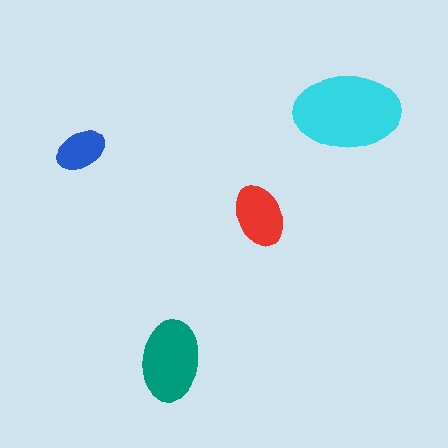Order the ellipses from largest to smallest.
the cyan one, the teal one, the red one, the blue one.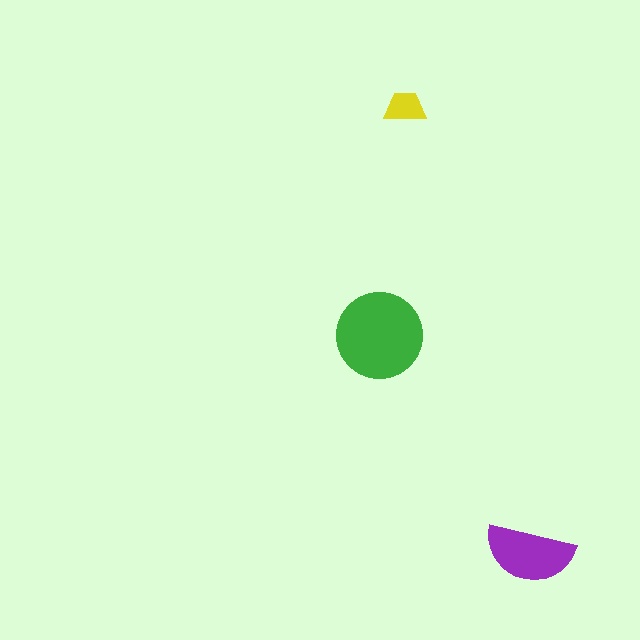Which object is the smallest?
The yellow trapezoid.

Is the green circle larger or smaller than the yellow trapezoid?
Larger.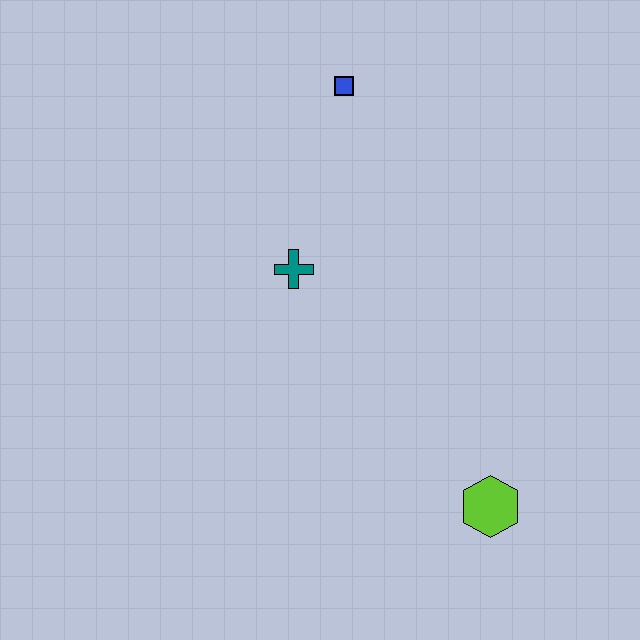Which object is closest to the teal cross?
The blue square is closest to the teal cross.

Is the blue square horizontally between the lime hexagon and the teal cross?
Yes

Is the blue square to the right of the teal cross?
Yes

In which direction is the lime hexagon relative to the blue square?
The lime hexagon is below the blue square.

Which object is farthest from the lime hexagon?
The blue square is farthest from the lime hexagon.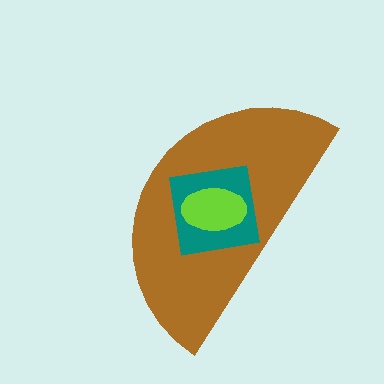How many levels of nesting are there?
3.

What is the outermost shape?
The brown semicircle.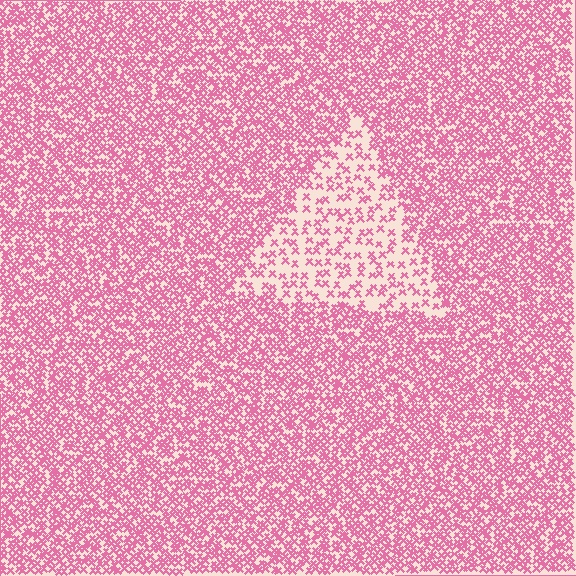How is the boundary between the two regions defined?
The boundary is defined by a change in element density (approximately 2.5x ratio). All elements are the same color, size, and shape.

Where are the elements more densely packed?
The elements are more densely packed outside the triangle boundary.